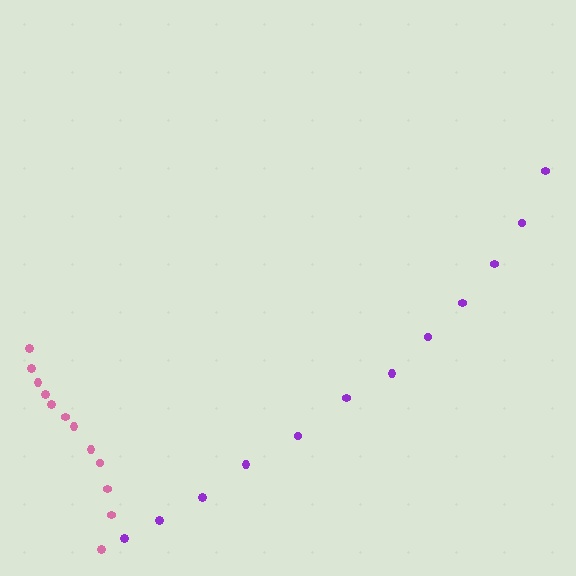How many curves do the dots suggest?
There are 2 distinct paths.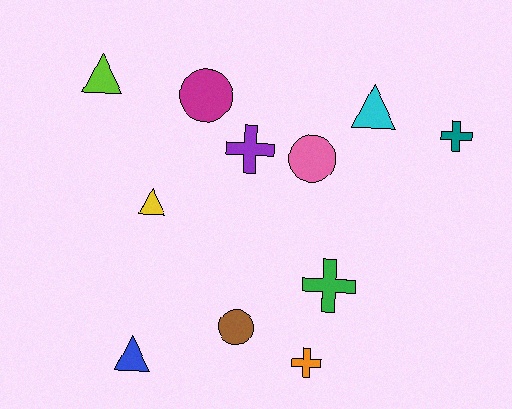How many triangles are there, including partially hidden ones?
There are 4 triangles.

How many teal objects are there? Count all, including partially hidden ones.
There is 1 teal object.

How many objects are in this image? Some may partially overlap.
There are 11 objects.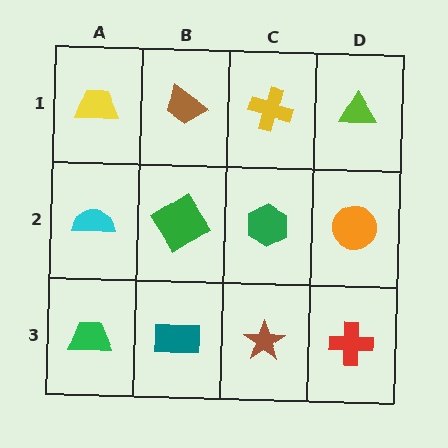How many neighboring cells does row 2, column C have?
4.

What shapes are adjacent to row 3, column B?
A green diamond (row 2, column B), a green trapezoid (row 3, column A), a brown star (row 3, column C).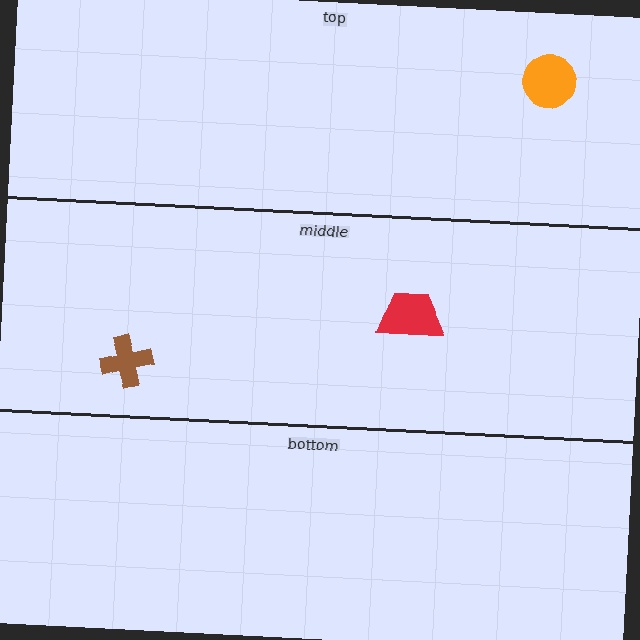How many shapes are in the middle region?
2.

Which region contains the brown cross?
The middle region.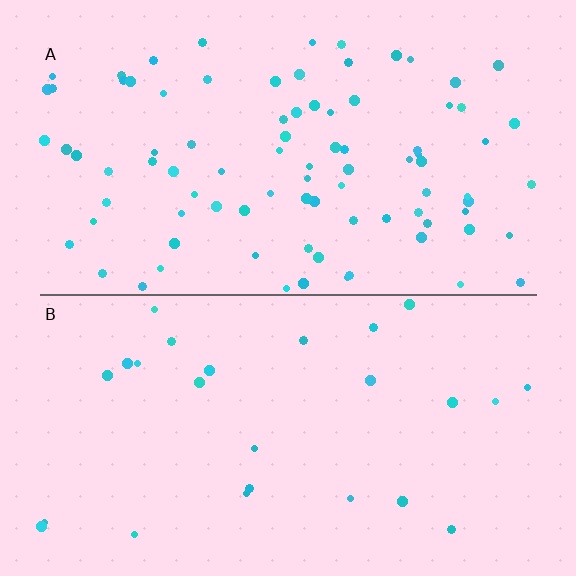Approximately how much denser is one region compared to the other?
Approximately 3.4× — region A over region B.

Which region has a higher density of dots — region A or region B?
A (the top).